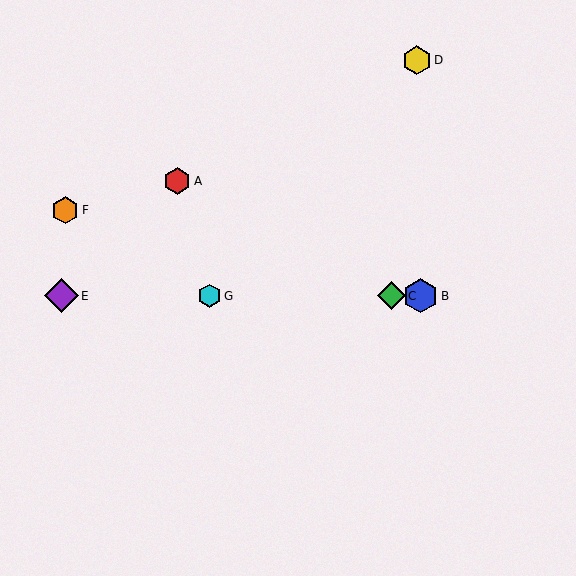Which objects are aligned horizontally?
Objects B, C, E, G are aligned horizontally.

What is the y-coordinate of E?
Object E is at y≈296.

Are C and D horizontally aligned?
No, C is at y≈296 and D is at y≈60.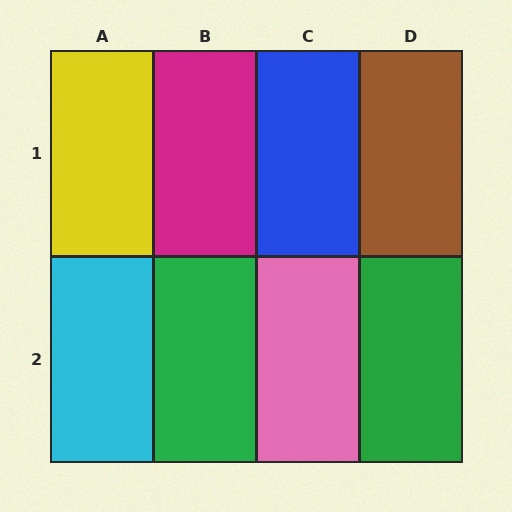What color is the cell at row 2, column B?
Green.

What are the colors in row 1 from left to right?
Yellow, magenta, blue, brown.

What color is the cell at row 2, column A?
Cyan.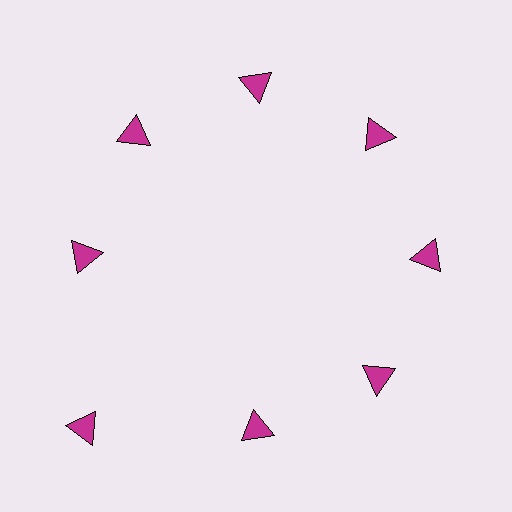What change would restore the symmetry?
The symmetry would be restored by moving it inward, back onto the ring so that all 8 triangles sit at equal angles and equal distance from the center.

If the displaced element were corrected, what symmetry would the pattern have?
It would have 8-fold rotational symmetry — the pattern would map onto itself every 45 degrees.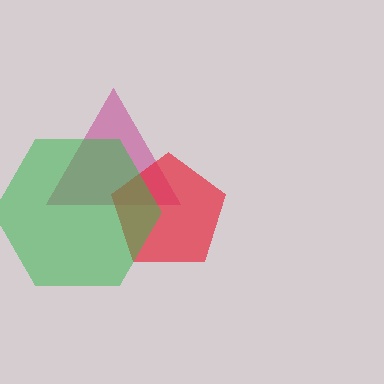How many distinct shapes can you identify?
There are 3 distinct shapes: a magenta triangle, a red pentagon, a green hexagon.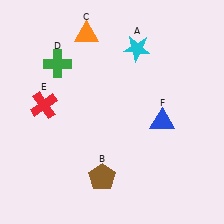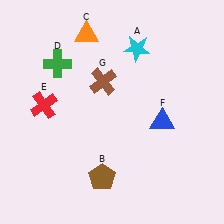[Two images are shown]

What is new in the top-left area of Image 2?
A brown cross (G) was added in the top-left area of Image 2.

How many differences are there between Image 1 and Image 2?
There is 1 difference between the two images.